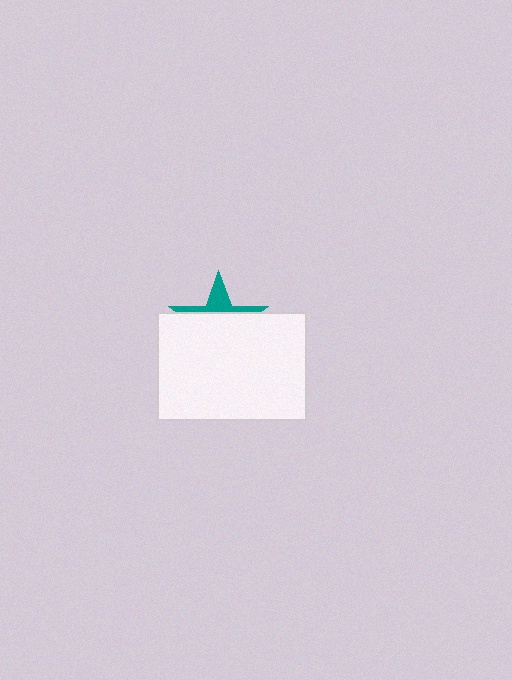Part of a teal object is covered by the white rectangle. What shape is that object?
It is a star.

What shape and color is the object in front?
The object in front is a white rectangle.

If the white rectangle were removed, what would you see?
You would see the complete teal star.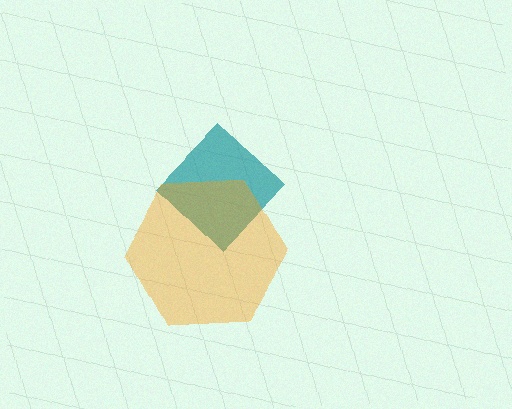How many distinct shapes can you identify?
There are 2 distinct shapes: a teal diamond, an orange hexagon.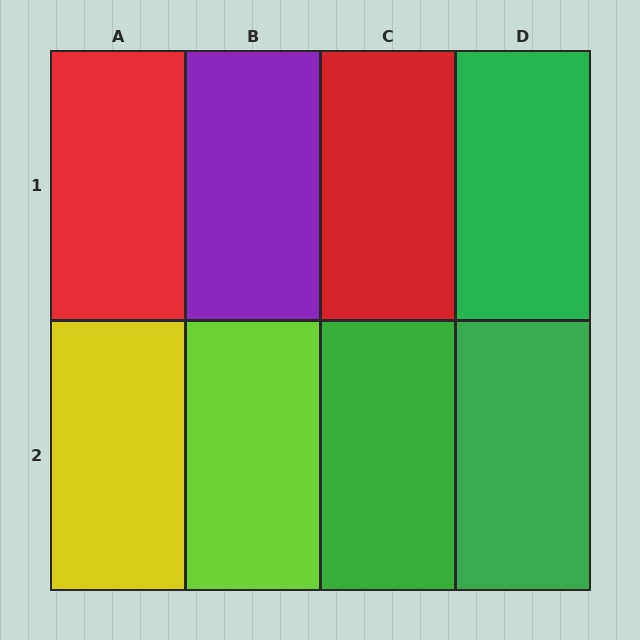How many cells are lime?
1 cell is lime.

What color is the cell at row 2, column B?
Lime.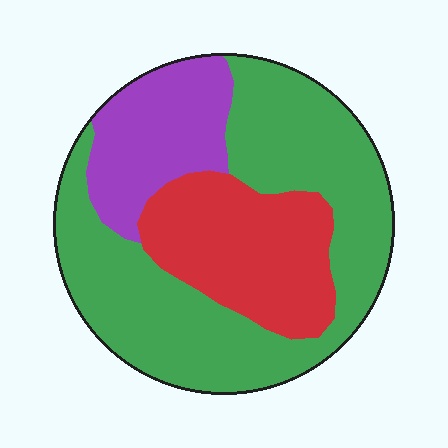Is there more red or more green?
Green.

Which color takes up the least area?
Purple, at roughly 20%.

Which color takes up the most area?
Green, at roughly 55%.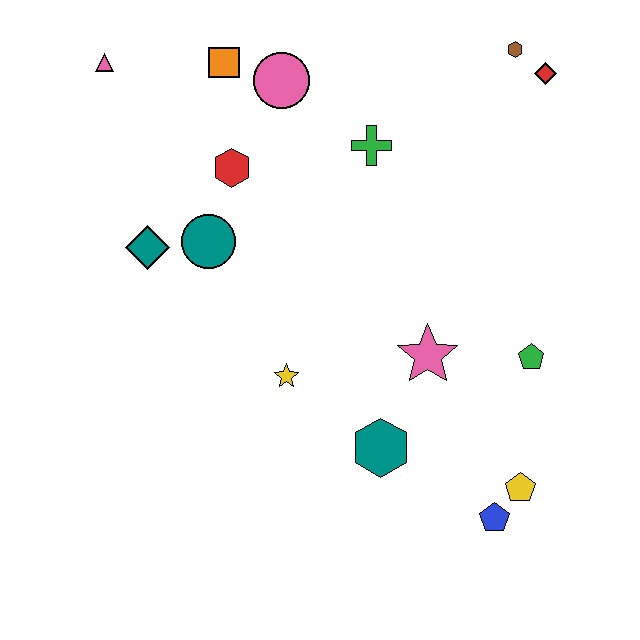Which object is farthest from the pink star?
The pink triangle is farthest from the pink star.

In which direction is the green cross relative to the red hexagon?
The green cross is to the right of the red hexagon.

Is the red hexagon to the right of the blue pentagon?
No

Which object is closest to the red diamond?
The brown hexagon is closest to the red diamond.